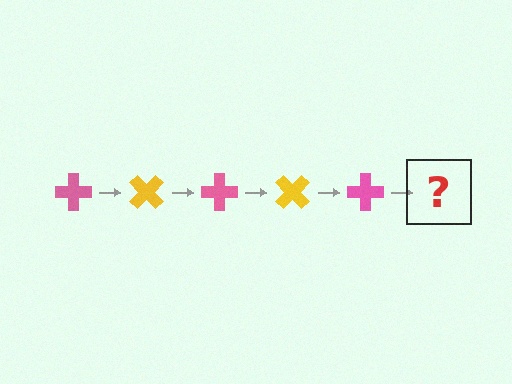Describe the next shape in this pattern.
It should be a yellow cross, rotated 225 degrees from the start.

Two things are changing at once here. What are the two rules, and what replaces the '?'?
The two rules are that it rotates 45 degrees each step and the color cycles through pink and yellow. The '?' should be a yellow cross, rotated 225 degrees from the start.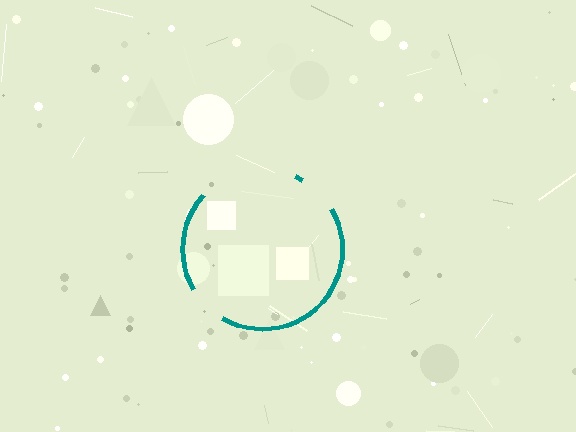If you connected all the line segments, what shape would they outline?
They would outline a circle.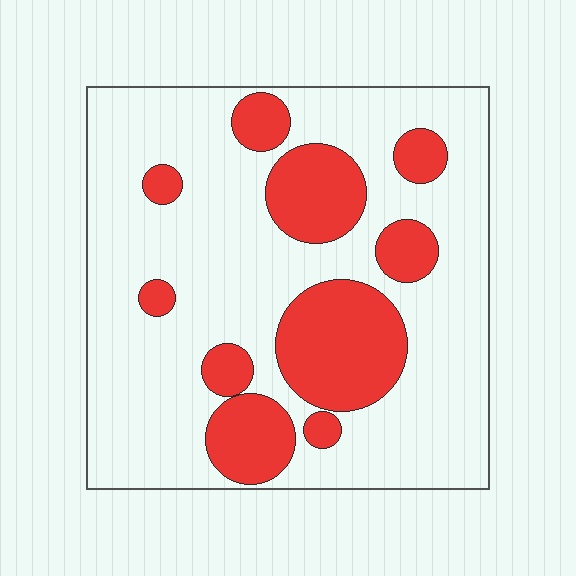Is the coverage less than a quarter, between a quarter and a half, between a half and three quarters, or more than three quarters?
Between a quarter and a half.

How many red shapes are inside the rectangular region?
10.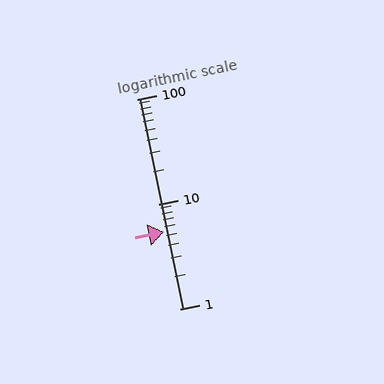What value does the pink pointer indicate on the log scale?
The pointer indicates approximately 5.4.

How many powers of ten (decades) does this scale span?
The scale spans 2 decades, from 1 to 100.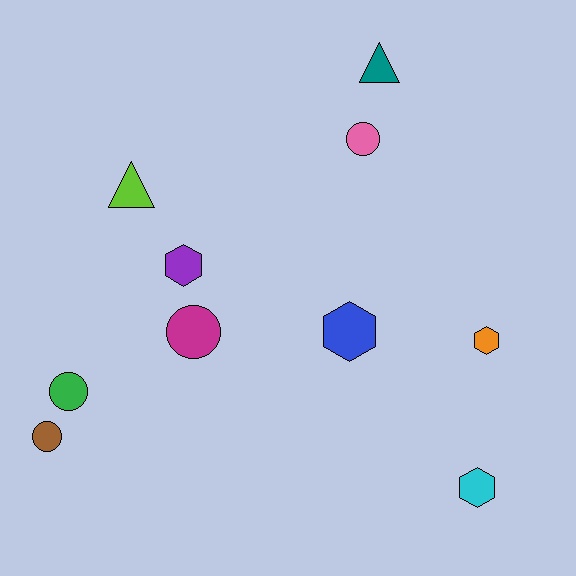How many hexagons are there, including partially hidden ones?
There are 4 hexagons.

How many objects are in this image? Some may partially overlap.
There are 10 objects.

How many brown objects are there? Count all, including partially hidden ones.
There is 1 brown object.